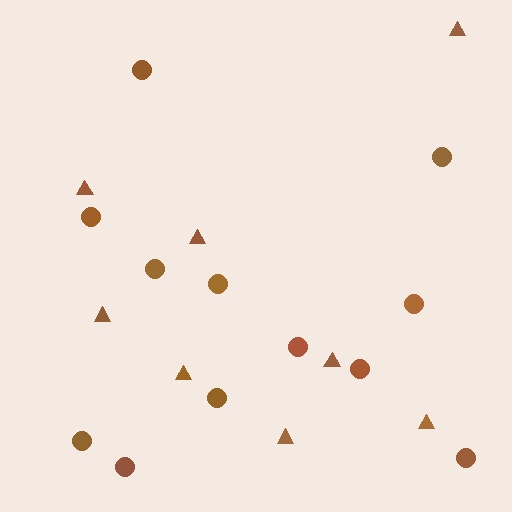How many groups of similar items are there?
There are 2 groups: one group of circles (12) and one group of triangles (8).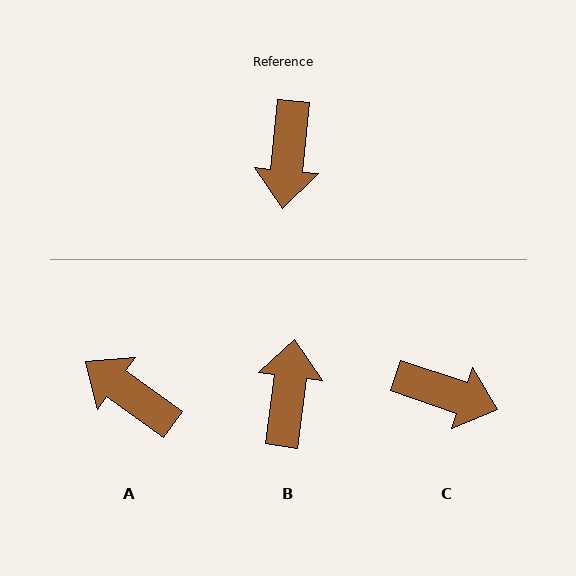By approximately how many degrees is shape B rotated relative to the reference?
Approximately 178 degrees counter-clockwise.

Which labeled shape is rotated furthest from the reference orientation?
B, about 178 degrees away.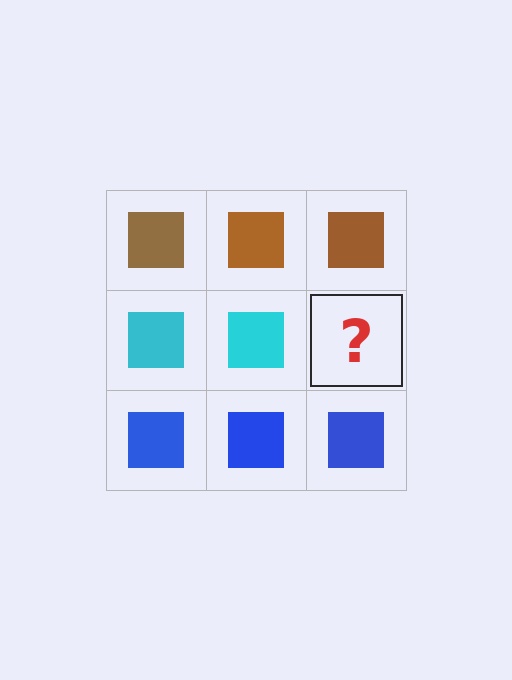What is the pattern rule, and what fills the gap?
The rule is that each row has a consistent color. The gap should be filled with a cyan square.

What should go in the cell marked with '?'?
The missing cell should contain a cyan square.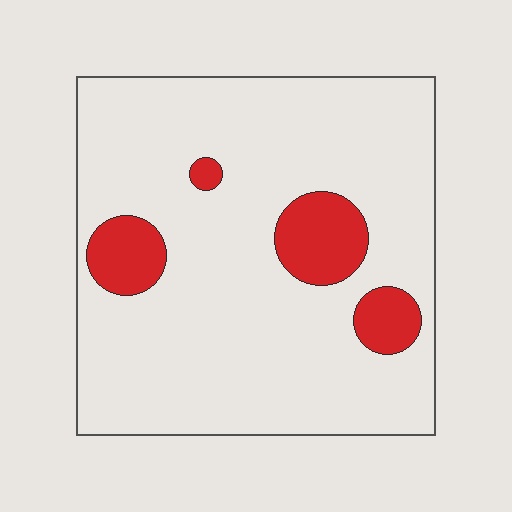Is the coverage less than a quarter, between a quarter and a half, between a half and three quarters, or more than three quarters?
Less than a quarter.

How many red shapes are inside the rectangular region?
4.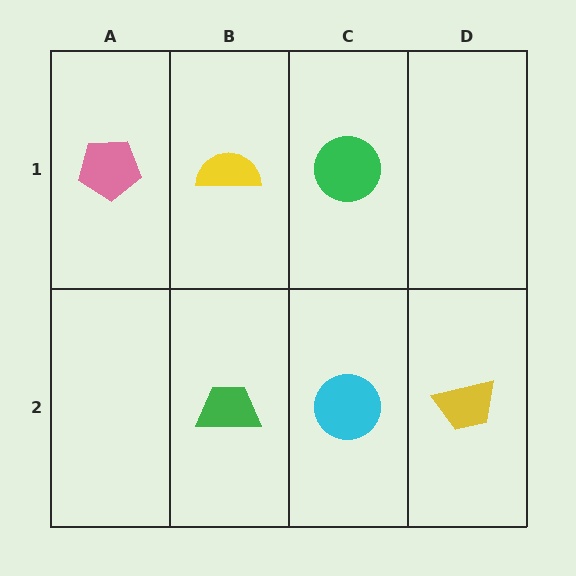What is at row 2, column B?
A green trapezoid.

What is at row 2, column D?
A yellow trapezoid.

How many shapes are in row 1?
3 shapes.